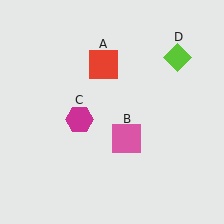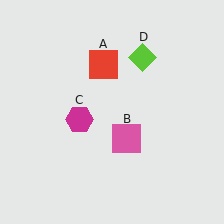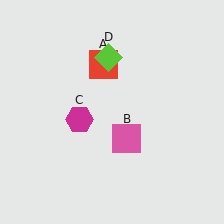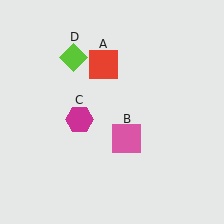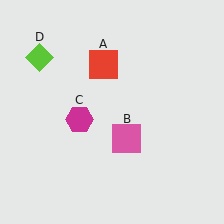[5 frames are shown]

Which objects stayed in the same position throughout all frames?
Red square (object A) and pink square (object B) and magenta hexagon (object C) remained stationary.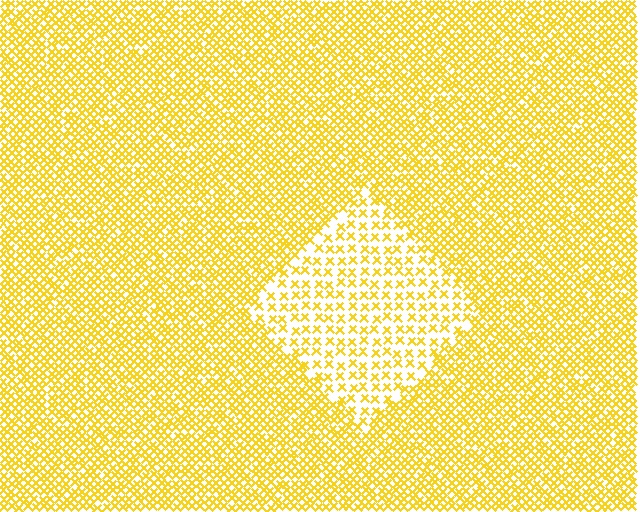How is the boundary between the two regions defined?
The boundary is defined by a change in element density (approximately 2.2x ratio). All elements are the same color, size, and shape.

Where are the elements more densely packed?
The elements are more densely packed outside the diamond boundary.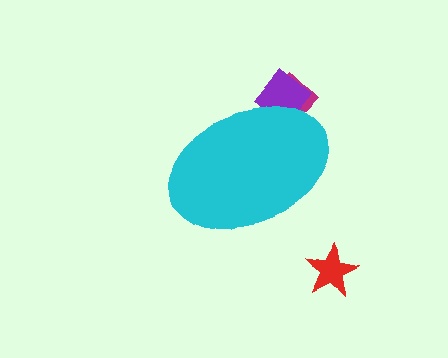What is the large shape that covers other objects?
A cyan ellipse.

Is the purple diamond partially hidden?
Yes, the purple diamond is partially hidden behind the cyan ellipse.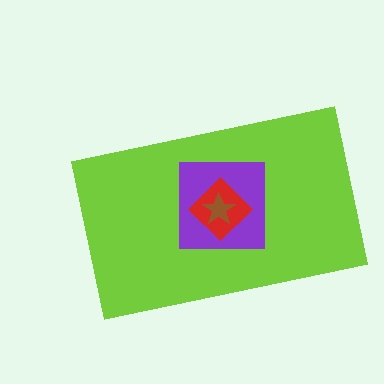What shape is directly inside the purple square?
The red diamond.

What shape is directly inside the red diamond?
The brown star.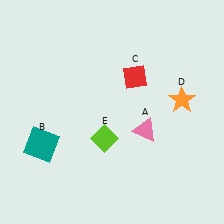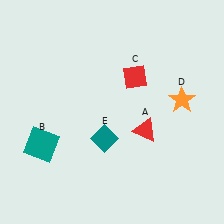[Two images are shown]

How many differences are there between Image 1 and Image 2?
There are 2 differences between the two images.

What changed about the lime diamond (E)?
In Image 1, E is lime. In Image 2, it changed to teal.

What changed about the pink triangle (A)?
In Image 1, A is pink. In Image 2, it changed to red.